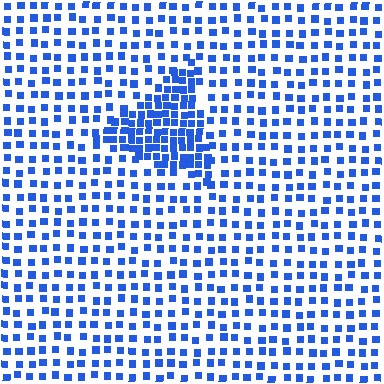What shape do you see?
I see a triangle.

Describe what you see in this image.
The image contains small blue elements arranged at two different densities. A triangle-shaped region is visible where the elements are more densely packed than the surrounding area.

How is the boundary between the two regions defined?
The boundary is defined by a change in element density (approximately 2.3x ratio). All elements are the same color, size, and shape.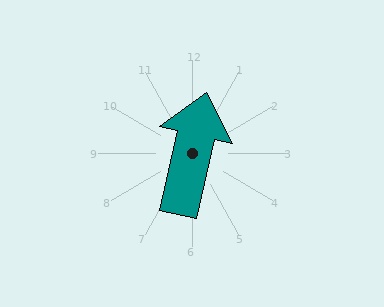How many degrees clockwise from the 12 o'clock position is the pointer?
Approximately 13 degrees.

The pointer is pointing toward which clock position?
Roughly 12 o'clock.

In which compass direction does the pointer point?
North.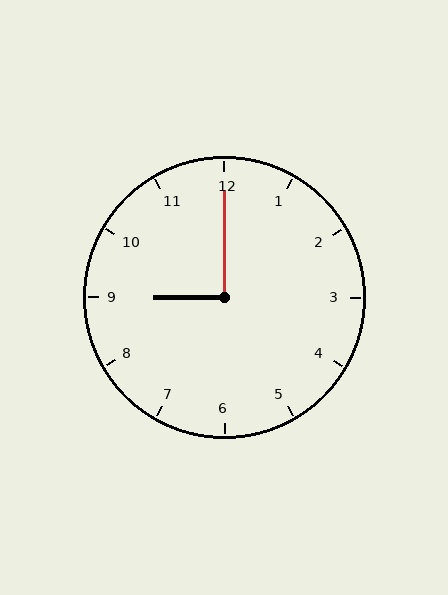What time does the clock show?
9:00.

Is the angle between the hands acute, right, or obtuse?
It is right.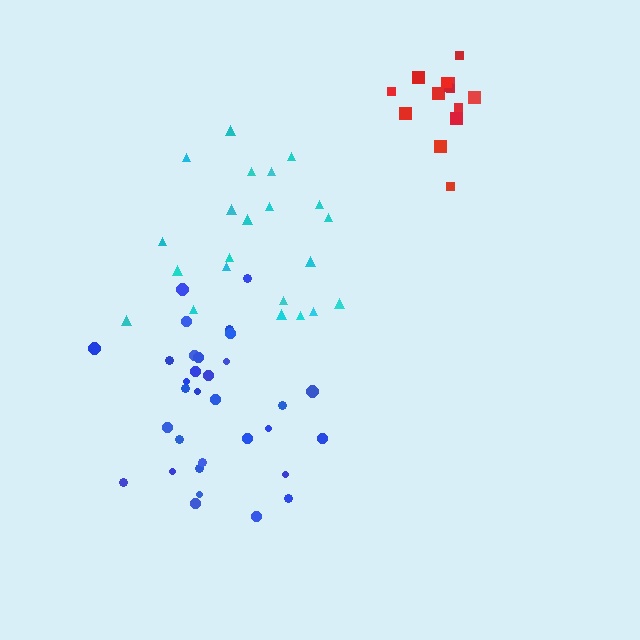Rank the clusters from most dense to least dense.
red, blue, cyan.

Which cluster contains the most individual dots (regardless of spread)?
Blue (32).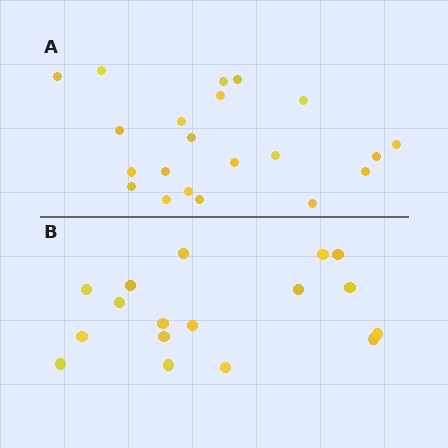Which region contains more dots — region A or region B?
Region A (the top region) has more dots.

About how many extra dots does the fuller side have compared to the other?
Region A has about 4 more dots than region B.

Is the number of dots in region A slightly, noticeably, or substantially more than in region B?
Region A has only slightly more — the two regions are fairly close. The ratio is roughly 1.2 to 1.